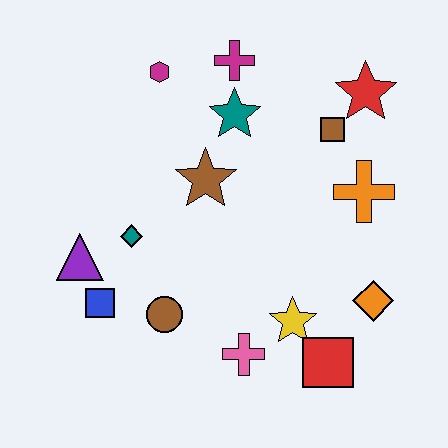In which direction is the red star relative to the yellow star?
The red star is above the yellow star.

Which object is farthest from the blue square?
The red star is farthest from the blue square.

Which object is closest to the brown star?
The teal star is closest to the brown star.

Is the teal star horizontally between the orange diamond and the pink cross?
No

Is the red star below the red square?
No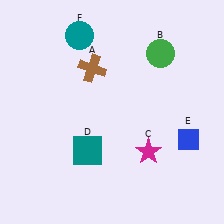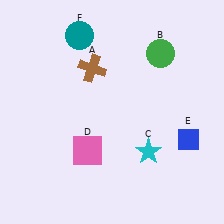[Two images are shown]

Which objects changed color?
C changed from magenta to cyan. D changed from teal to pink.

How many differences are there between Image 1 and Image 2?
There are 2 differences between the two images.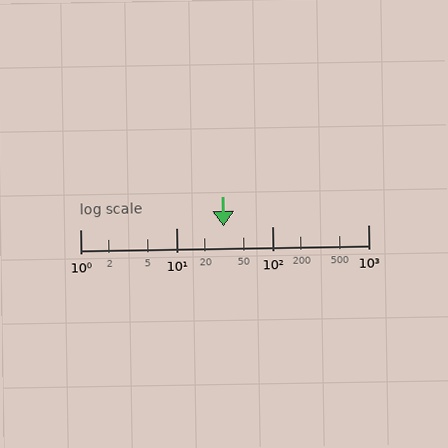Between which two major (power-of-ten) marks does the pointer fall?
The pointer is between 10 and 100.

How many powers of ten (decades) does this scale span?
The scale spans 3 decades, from 1 to 1000.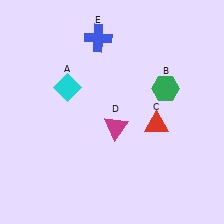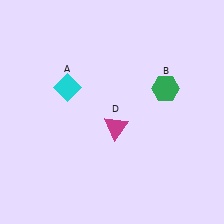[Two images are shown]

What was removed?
The red triangle (C), the blue cross (E) were removed in Image 2.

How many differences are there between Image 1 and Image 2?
There are 2 differences between the two images.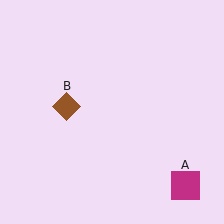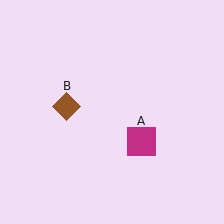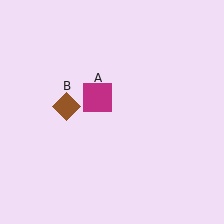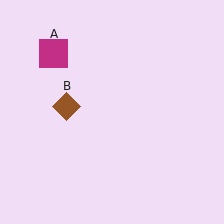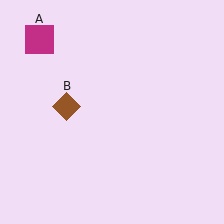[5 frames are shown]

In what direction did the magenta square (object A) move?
The magenta square (object A) moved up and to the left.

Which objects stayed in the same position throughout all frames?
Brown diamond (object B) remained stationary.